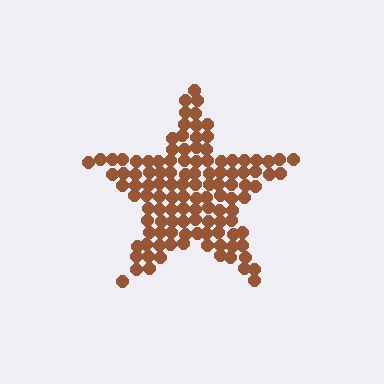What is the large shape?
The large shape is a star.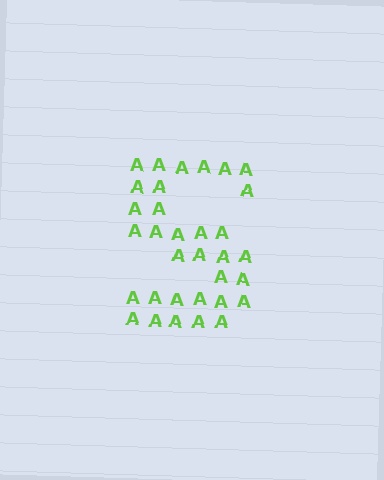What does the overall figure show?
The overall figure shows the letter S.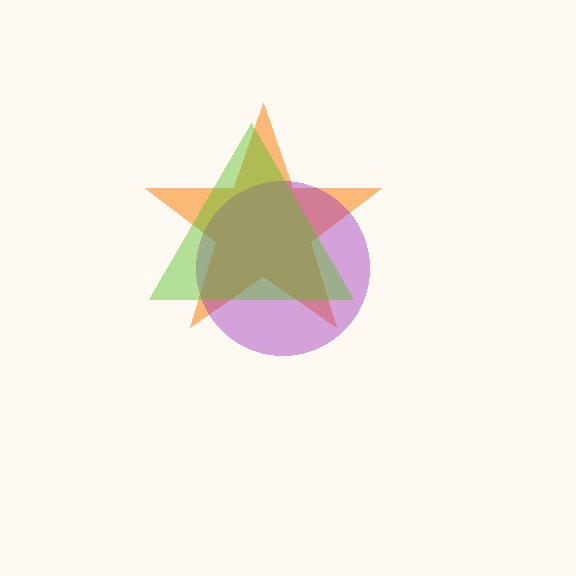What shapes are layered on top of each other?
The layered shapes are: an orange star, a purple circle, a lime triangle.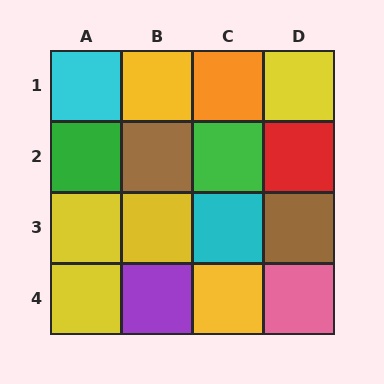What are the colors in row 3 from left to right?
Yellow, yellow, cyan, brown.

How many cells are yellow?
6 cells are yellow.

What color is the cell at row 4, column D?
Pink.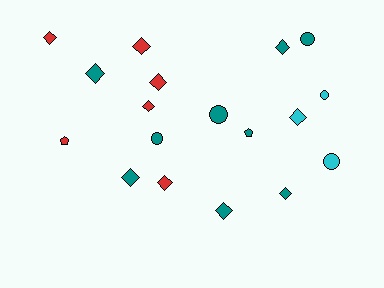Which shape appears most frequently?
Diamond, with 11 objects.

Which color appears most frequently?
Teal, with 9 objects.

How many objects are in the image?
There are 18 objects.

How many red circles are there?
There are no red circles.